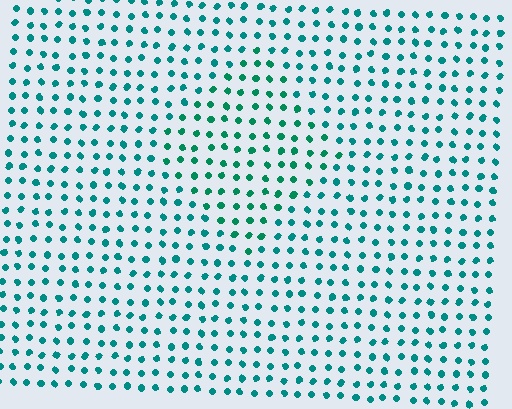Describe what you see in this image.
The image is filled with small teal elements in a uniform arrangement. A diamond-shaped region is visible where the elements are tinted to a slightly different hue, forming a subtle color boundary.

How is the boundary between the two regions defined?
The boundary is defined purely by a slight shift in hue (about 19 degrees). Spacing, size, and orientation are identical on both sides.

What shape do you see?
I see a diamond.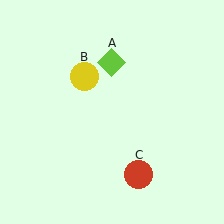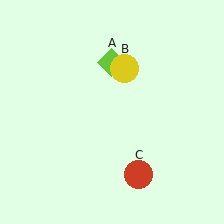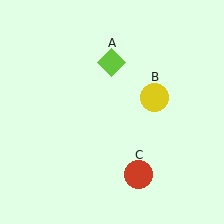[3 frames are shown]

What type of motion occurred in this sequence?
The yellow circle (object B) rotated clockwise around the center of the scene.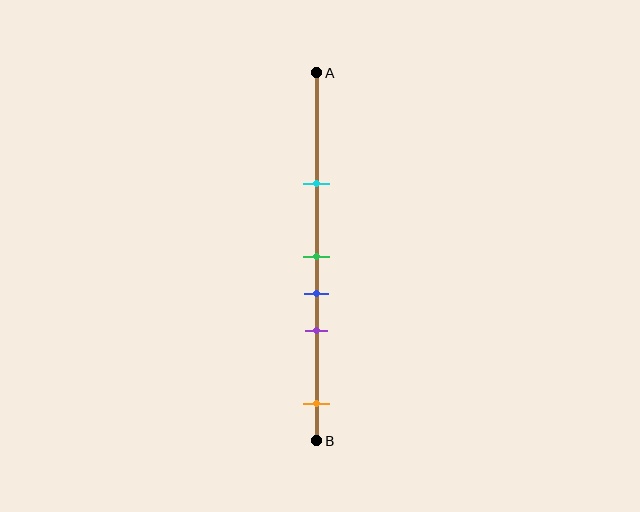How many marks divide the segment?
There are 5 marks dividing the segment.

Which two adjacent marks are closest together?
The green and blue marks are the closest adjacent pair.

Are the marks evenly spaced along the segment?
No, the marks are not evenly spaced.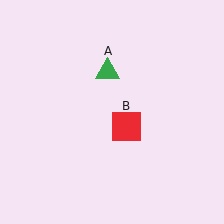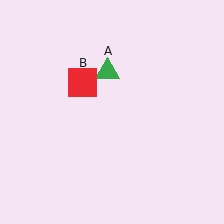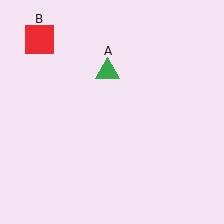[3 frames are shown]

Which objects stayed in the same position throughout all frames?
Green triangle (object A) remained stationary.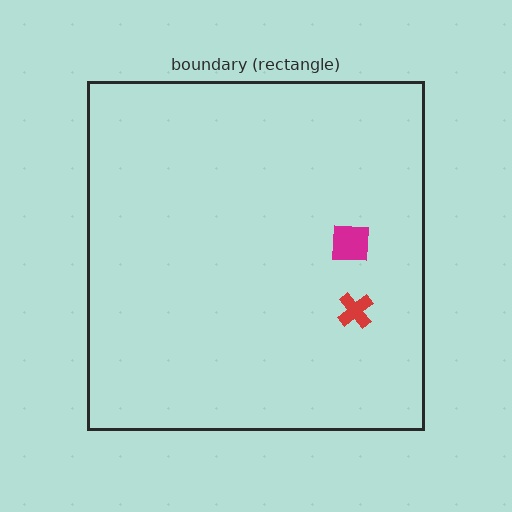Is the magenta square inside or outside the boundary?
Inside.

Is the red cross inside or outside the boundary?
Inside.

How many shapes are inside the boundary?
2 inside, 0 outside.